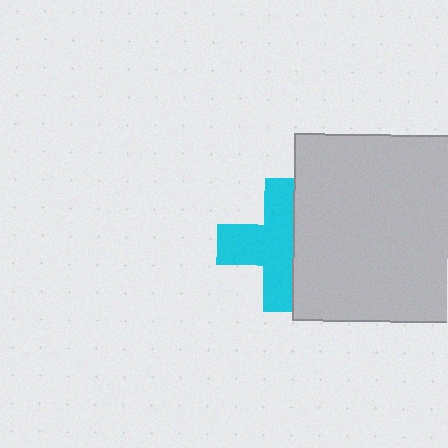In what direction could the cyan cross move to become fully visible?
The cyan cross could move left. That would shift it out from behind the light gray square entirely.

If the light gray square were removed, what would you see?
You would see the complete cyan cross.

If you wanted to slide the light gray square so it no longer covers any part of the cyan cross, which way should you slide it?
Slide it right — that is the most direct way to separate the two shapes.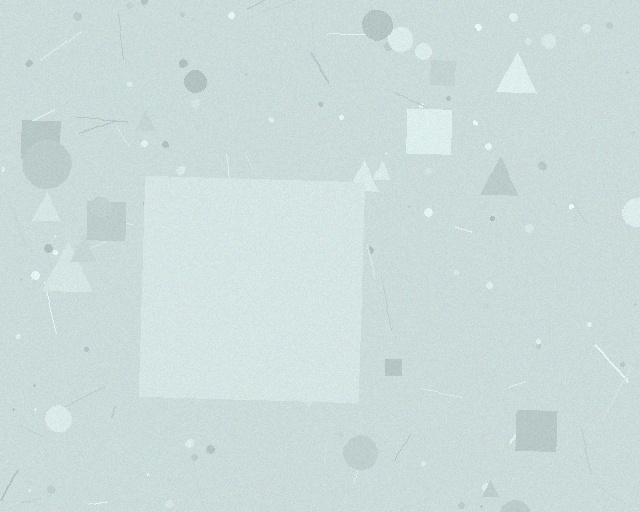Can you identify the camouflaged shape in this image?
The camouflaged shape is a square.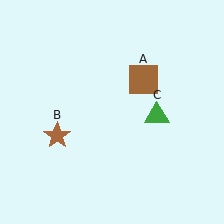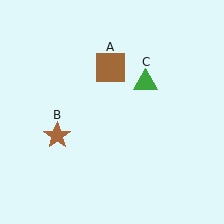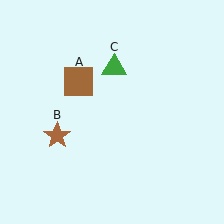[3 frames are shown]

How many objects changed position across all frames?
2 objects changed position: brown square (object A), green triangle (object C).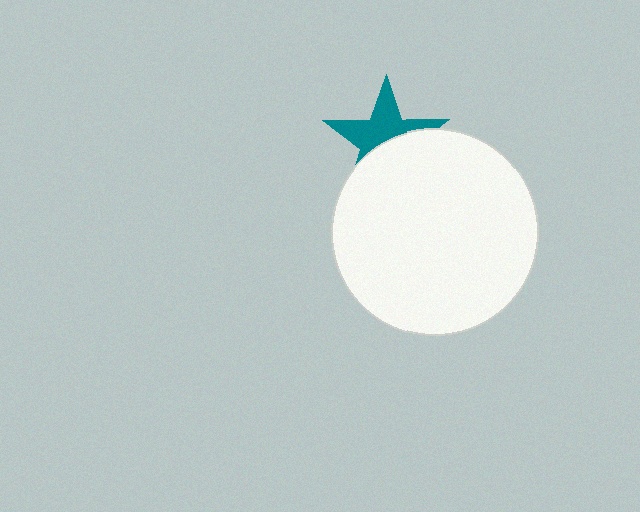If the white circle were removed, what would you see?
You would see the complete teal star.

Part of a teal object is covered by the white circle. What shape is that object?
It is a star.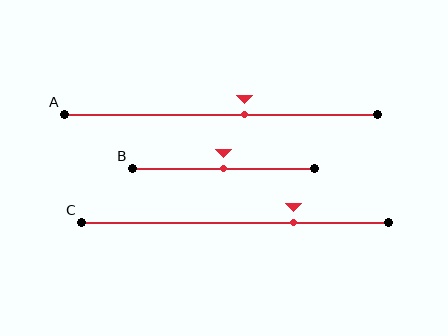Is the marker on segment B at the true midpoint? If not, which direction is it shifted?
Yes, the marker on segment B is at the true midpoint.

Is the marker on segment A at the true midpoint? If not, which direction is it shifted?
No, the marker on segment A is shifted to the right by about 7% of the segment length.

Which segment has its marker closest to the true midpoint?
Segment B has its marker closest to the true midpoint.